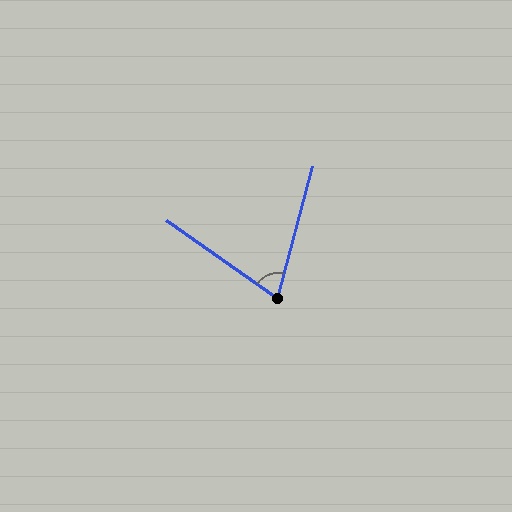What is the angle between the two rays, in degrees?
Approximately 70 degrees.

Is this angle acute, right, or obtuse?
It is acute.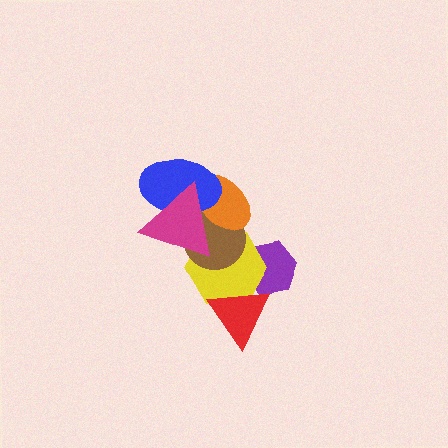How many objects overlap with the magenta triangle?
4 objects overlap with the magenta triangle.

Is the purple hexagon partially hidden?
Yes, it is partially covered by another shape.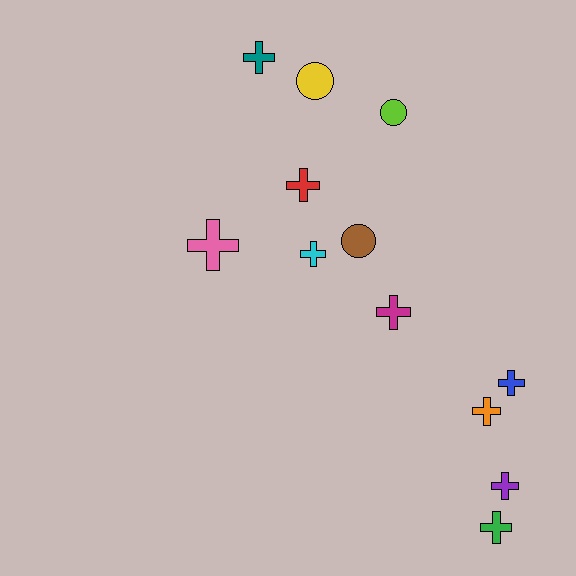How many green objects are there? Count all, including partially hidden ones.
There is 1 green object.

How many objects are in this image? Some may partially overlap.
There are 12 objects.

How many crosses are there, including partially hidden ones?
There are 9 crosses.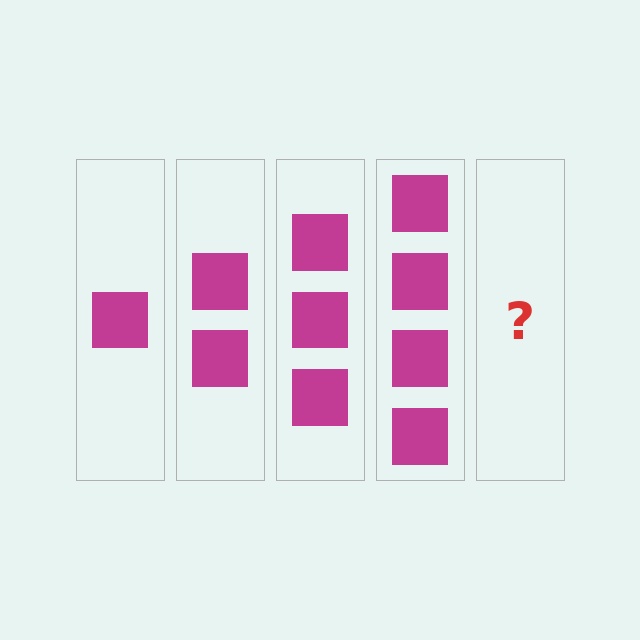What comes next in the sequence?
The next element should be 5 squares.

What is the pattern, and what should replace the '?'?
The pattern is that each step adds one more square. The '?' should be 5 squares.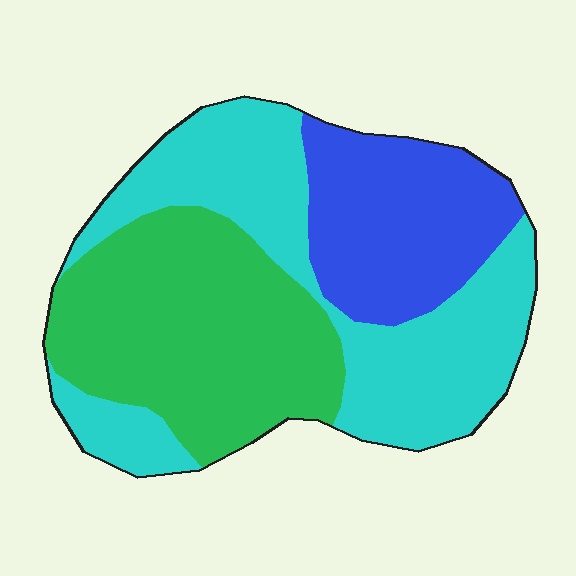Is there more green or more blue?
Green.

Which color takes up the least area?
Blue, at roughly 25%.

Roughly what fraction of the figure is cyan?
Cyan takes up about two fifths (2/5) of the figure.